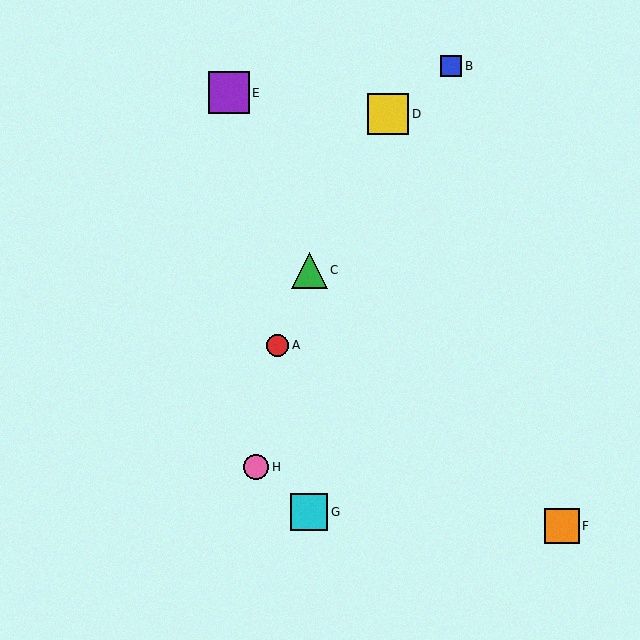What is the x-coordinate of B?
Object B is at x≈451.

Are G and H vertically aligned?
No, G is at x≈309 and H is at x≈256.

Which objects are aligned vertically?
Objects C, G are aligned vertically.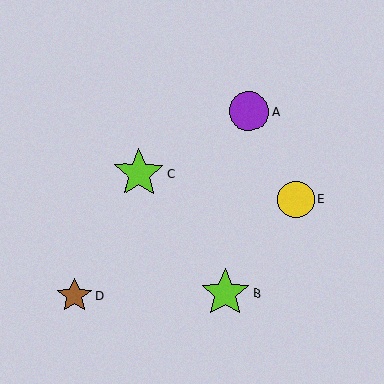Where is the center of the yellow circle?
The center of the yellow circle is at (296, 199).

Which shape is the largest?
The lime star (labeled C) is the largest.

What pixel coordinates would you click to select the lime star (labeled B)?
Click at (225, 294) to select the lime star B.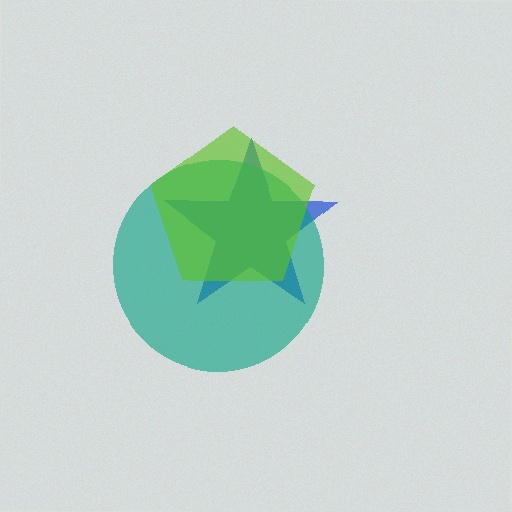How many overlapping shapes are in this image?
There are 3 overlapping shapes in the image.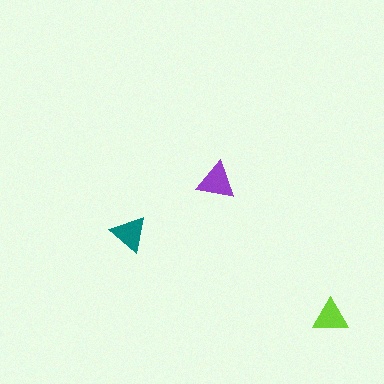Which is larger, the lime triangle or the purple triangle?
The purple one.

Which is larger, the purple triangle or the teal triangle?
The purple one.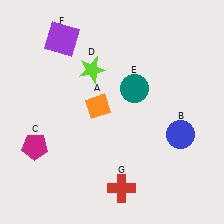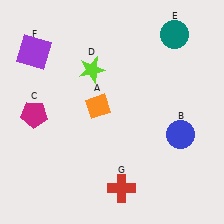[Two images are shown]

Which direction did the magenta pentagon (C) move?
The magenta pentagon (C) moved up.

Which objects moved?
The objects that moved are: the magenta pentagon (C), the teal circle (E), the purple square (F).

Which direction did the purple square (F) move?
The purple square (F) moved left.